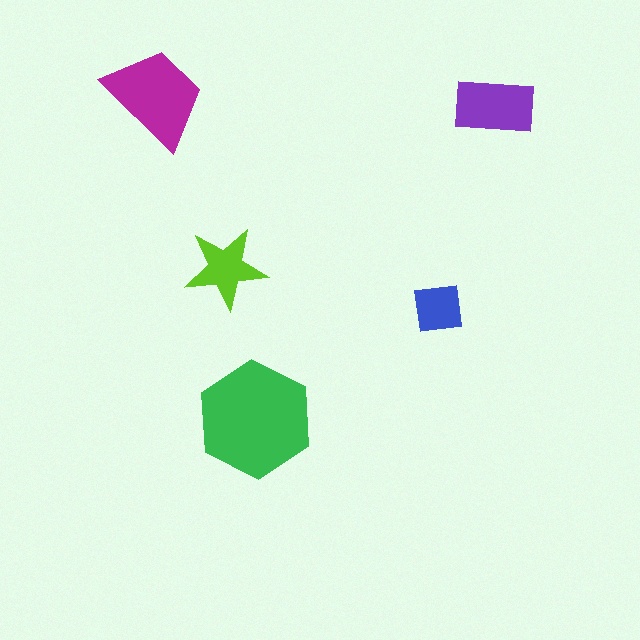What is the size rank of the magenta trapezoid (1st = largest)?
2nd.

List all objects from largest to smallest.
The green hexagon, the magenta trapezoid, the purple rectangle, the lime star, the blue square.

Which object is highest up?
The magenta trapezoid is topmost.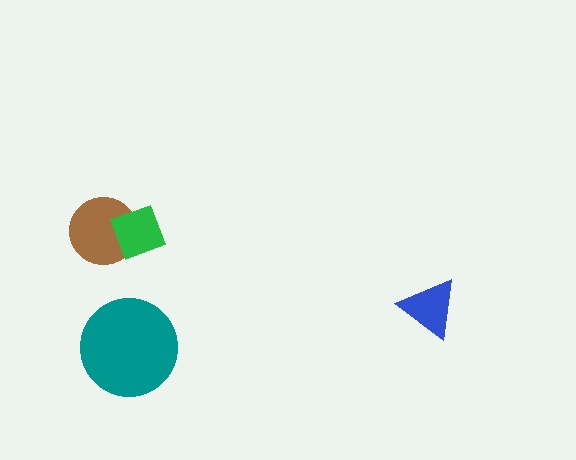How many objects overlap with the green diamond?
1 object overlaps with the green diamond.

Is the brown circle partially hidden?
Yes, it is partially covered by another shape.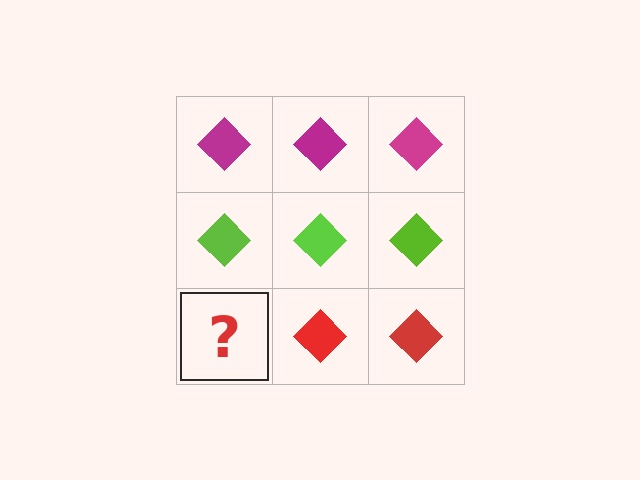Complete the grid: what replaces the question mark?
The question mark should be replaced with a red diamond.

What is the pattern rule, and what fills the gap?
The rule is that each row has a consistent color. The gap should be filled with a red diamond.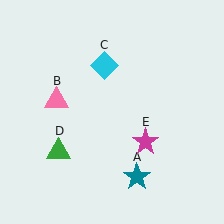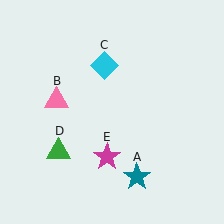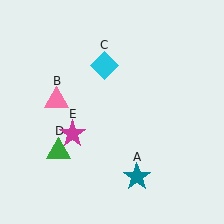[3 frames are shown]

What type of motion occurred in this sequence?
The magenta star (object E) rotated clockwise around the center of the scene.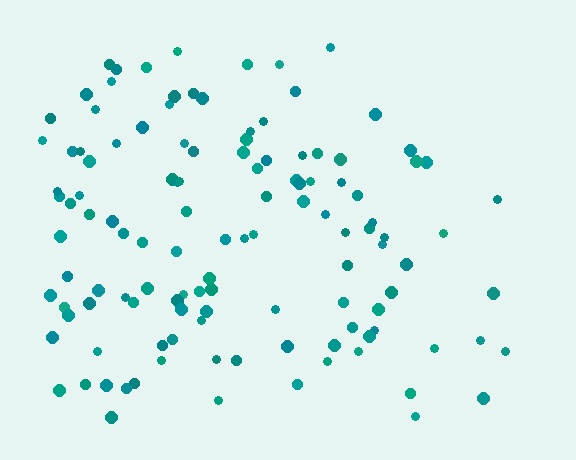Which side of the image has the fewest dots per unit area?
The right.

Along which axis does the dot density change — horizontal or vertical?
Horizontal.